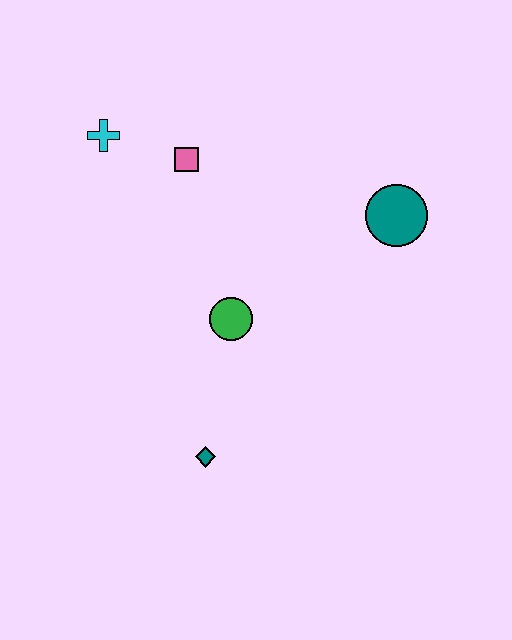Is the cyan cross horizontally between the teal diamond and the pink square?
No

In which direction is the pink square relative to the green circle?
The pink square is above the green circle.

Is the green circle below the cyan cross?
Yes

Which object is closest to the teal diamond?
The green circle is closest to the teal diamond.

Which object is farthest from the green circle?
The cyan cross is farthest from the green circle.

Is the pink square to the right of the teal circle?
No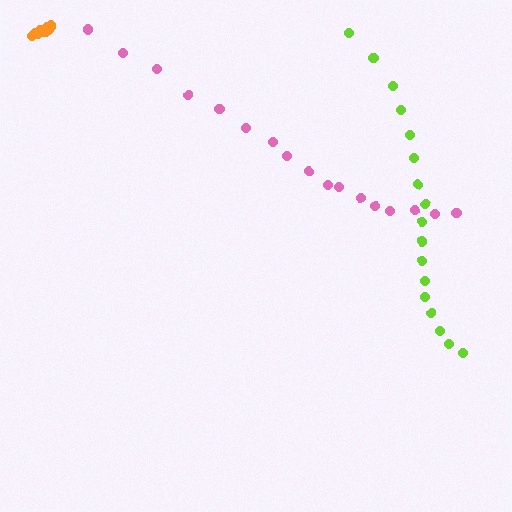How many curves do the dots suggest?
There are 3 distinct paths.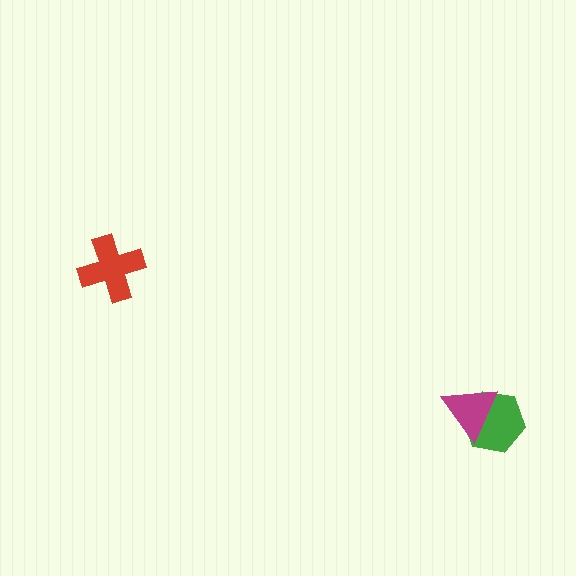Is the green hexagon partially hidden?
Yes, it is partially covered by another shape.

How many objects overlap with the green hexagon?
1 object overlaps with the green hexagon.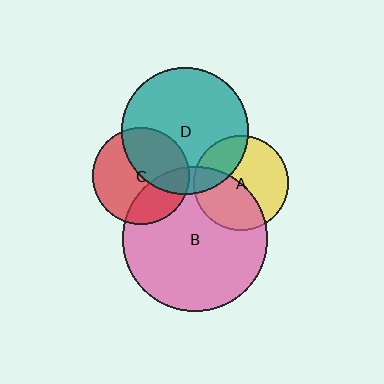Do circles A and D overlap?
Yes.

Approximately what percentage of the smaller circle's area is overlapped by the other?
Approximately 25%.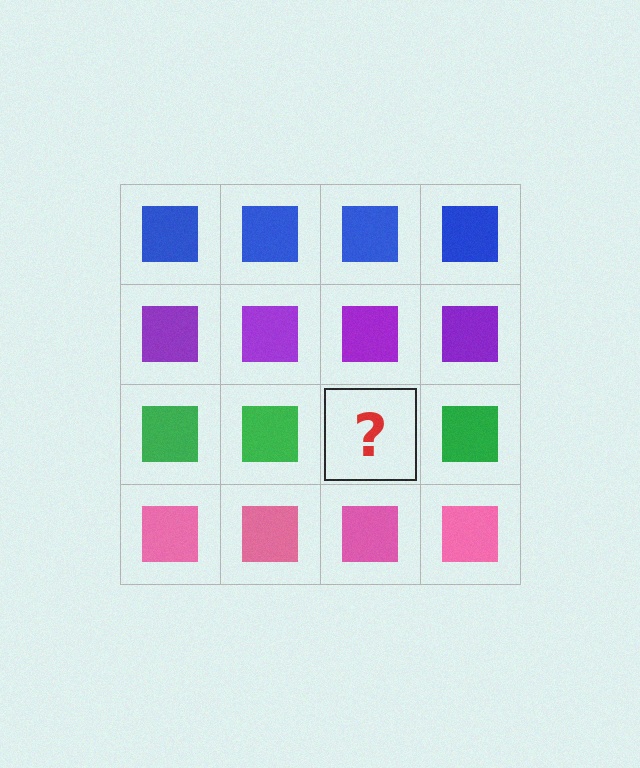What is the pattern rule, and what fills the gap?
The rule is that each row has a consistent color. The gap should be filled with a green square.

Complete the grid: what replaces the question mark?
The question mark should be replaced with a green square.